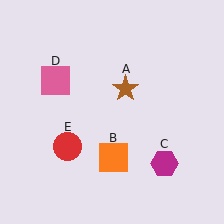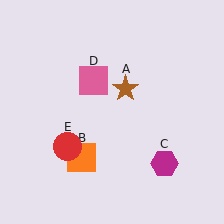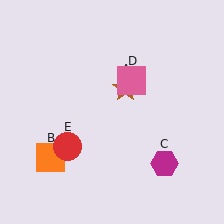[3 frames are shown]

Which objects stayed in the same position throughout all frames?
Brown star (object A) and magenta hexagon (object C) and red circle (object E) remained stationary.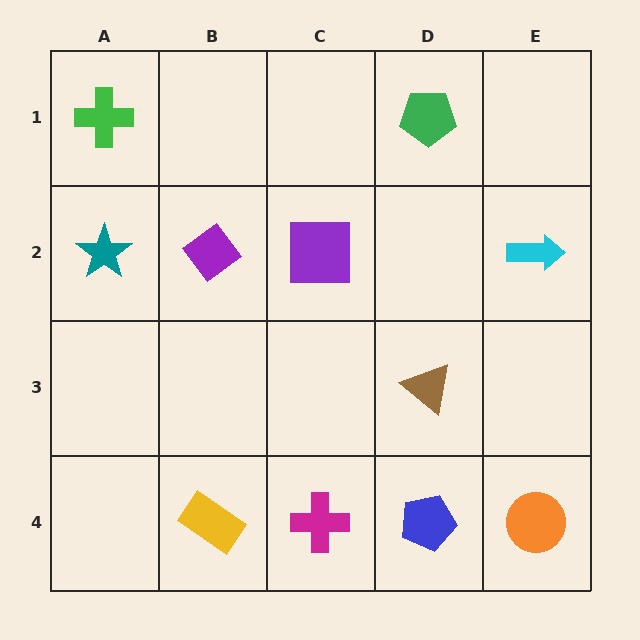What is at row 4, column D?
A blue pentagon.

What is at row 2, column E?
A cyan arrow.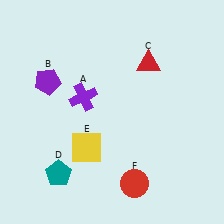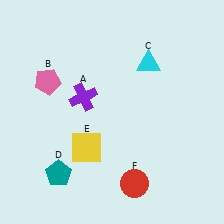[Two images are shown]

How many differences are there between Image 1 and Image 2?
There are 2 differences between the two images.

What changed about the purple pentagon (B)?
In Image 1, B is purple. In Image 2, it changed to pink.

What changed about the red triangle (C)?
In Image 1, C is red. In Image 2, it changed to cyan.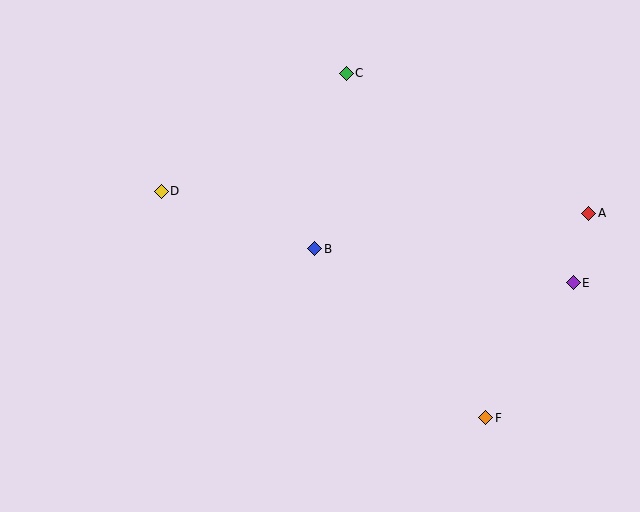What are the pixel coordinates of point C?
Point C is at (346, 73).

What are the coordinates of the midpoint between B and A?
The midpoint between B and A is at (452, 231).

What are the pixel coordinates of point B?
Point B is at (315, 249).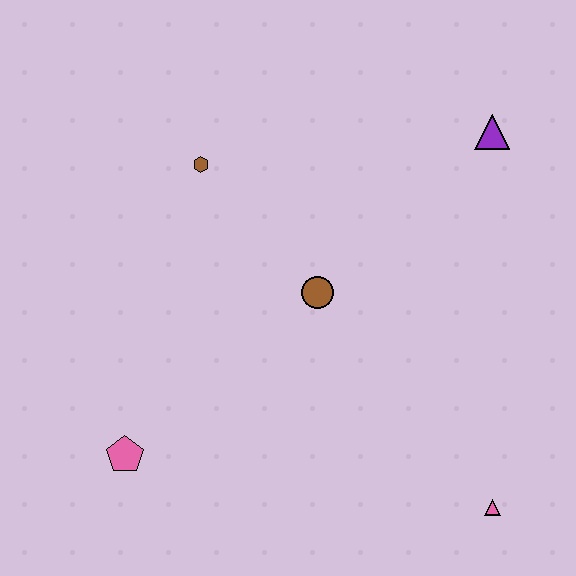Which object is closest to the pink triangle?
The brown circle is closest to the pink triangle.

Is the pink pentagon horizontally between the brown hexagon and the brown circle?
No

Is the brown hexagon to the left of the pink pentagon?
No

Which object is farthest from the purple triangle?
The pink pentagon is farthest from the purple triangle.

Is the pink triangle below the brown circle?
Yes